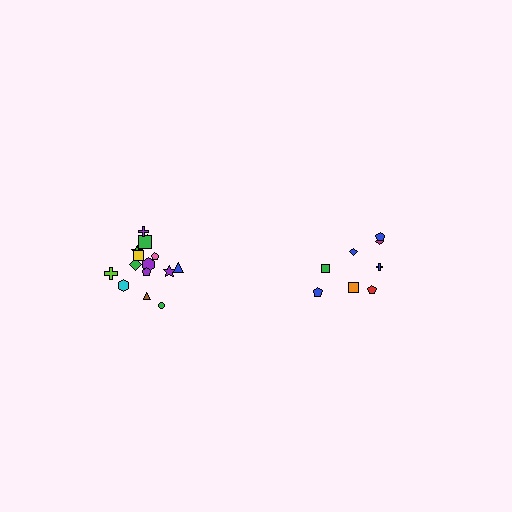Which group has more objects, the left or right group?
The left group.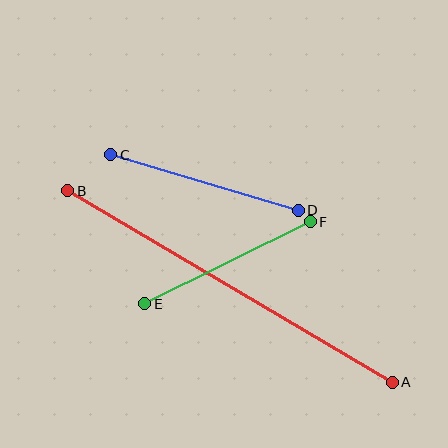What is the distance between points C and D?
The distance is approximately 196 pixels.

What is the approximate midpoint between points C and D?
The midpoint is at approximately (204, 182) pixels.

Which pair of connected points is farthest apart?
Points A and B are farthest apart.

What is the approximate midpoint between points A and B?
The midpoint is at approximately (230, 286) pixels.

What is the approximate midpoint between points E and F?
The midpoint is at approximately (227, 263) pixels.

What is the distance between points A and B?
The distance is approximately 377 pixels.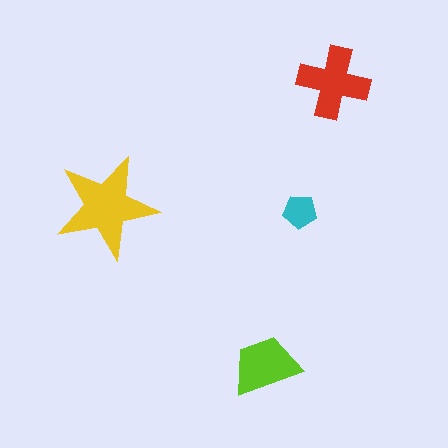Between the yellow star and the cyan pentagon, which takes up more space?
The yellow star.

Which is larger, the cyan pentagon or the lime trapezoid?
The lime trapezoid.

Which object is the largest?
The yellow star.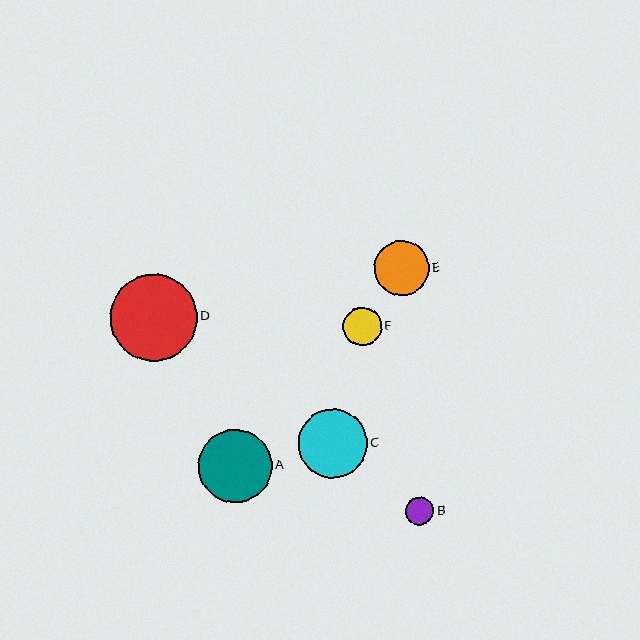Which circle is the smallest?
Circle B is the smallest with a size of approximately 28 pixels.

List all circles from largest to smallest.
From largest to smallest: D, A, C, E, F, B.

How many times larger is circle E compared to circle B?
Circle E is approximately 2.0 times the size of circle B.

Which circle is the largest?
Circle D is the largest with a size of approximately 86 pixels.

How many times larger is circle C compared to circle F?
Circle C is approximately 1.8 times the size of circle F.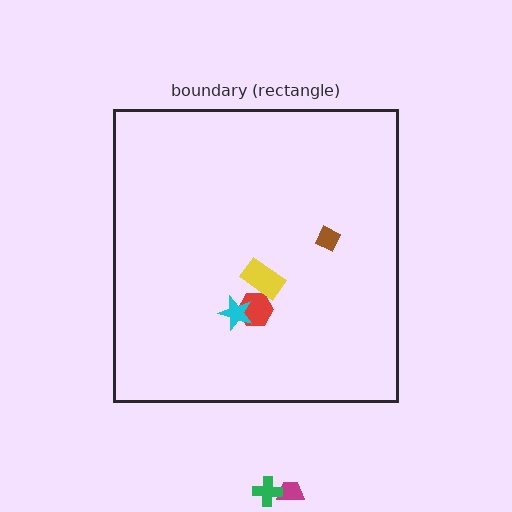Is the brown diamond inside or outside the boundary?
Inside.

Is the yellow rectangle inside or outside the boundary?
Inside.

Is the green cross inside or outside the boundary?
Outside.